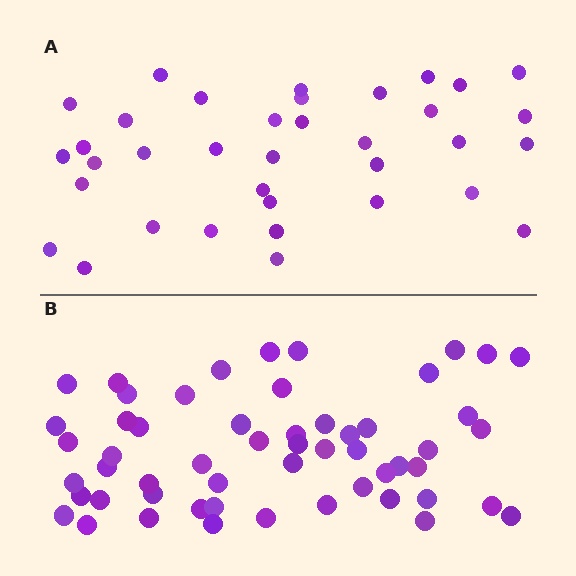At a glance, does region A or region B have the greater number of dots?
Region B (the bottom region) has more dots.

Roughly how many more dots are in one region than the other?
Region B has approximately 20 more dots than region A.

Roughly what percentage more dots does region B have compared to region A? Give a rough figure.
About 55% more.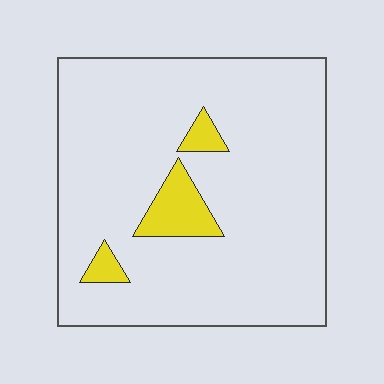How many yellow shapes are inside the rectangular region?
3.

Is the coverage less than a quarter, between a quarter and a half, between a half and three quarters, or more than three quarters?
Less than a quarter.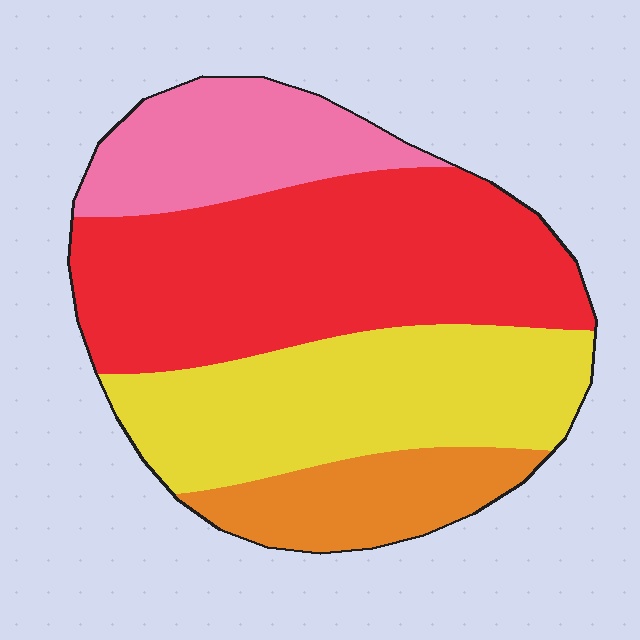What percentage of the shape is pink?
Pink covers 17% of the shape.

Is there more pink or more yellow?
Yellow.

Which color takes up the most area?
Red, at roughly 40%.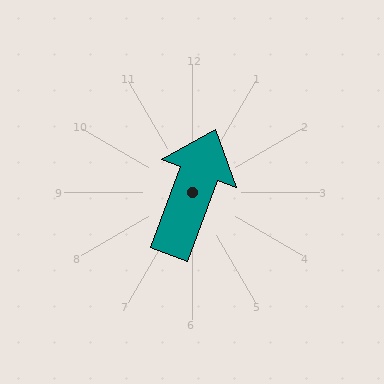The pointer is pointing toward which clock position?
Roughly 1 o'clock.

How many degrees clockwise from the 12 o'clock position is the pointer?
Approximately 20 degrees.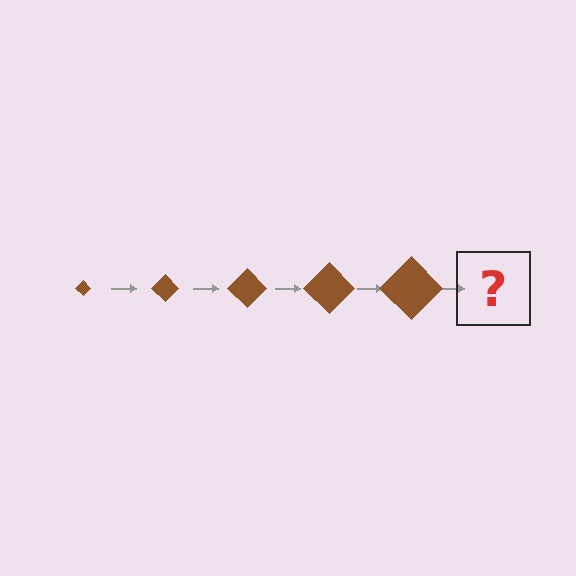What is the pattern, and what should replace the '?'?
The pattern is that the diamond gets progressively larger each step. The '?' should be a brown diamond, larger than the previous one.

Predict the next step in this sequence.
The next step is a brown diamond, larger than the previous one.